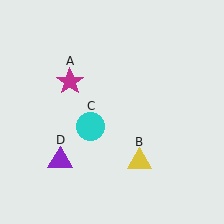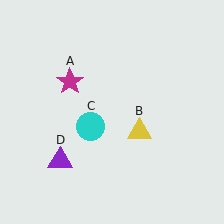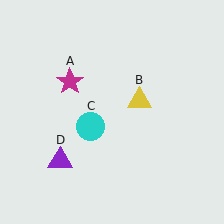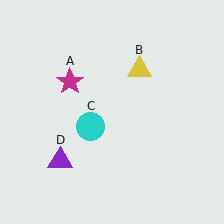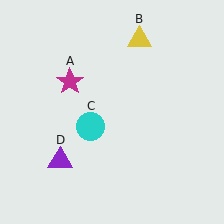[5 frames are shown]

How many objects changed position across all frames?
1 object changed position: yellow triangle (object B).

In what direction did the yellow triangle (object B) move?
The yellow triangle (object B) moved up.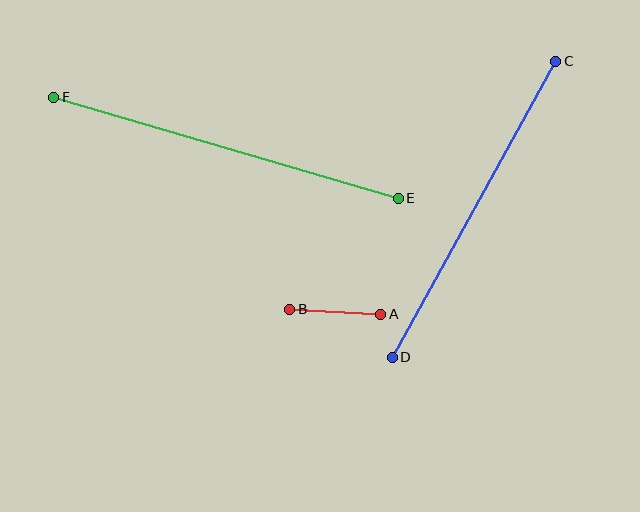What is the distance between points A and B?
The distance is approximately 91 pixels.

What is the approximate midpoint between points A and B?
The midpoint is at approximately (335, 312) pixels.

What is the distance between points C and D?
The distance is approximately 338 pixels.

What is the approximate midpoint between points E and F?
The midpoint is at approximately (226, 148) pixels.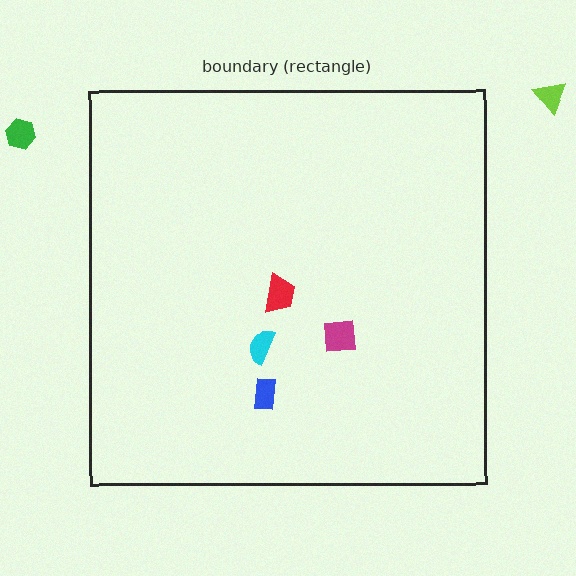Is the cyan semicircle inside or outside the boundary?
Inside.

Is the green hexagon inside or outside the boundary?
Outside.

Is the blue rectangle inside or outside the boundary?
Inside.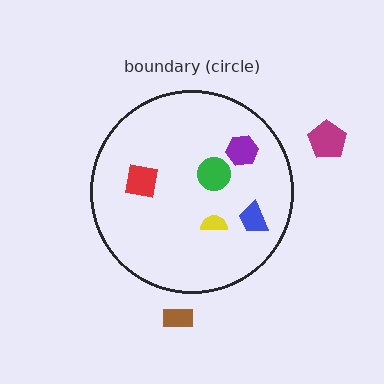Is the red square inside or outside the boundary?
Inside.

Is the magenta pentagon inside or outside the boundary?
Outside.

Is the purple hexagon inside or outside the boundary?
Inside.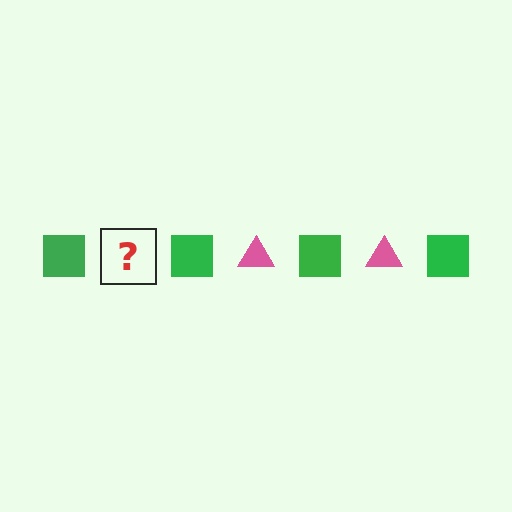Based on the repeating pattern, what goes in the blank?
The blank should be a pink triangle.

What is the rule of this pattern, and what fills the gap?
The rule is that the pattern alternates between green square and pink triangle. The gap should be filled with a pink triangle.